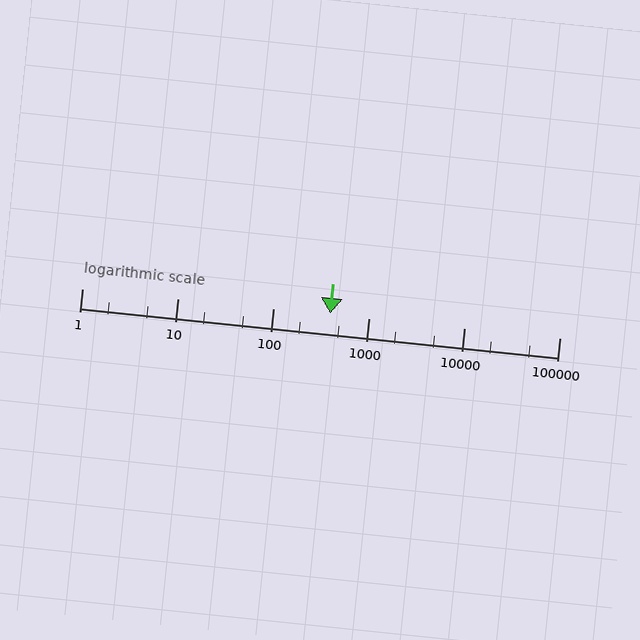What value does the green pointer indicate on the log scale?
The pointer indicates approximately 400.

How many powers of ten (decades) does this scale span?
The scale spans 5 decades, from 1 to 100000.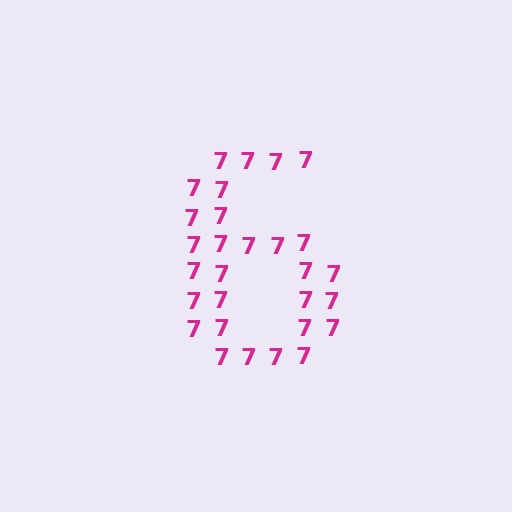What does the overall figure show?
The overall figure shows the digit 6.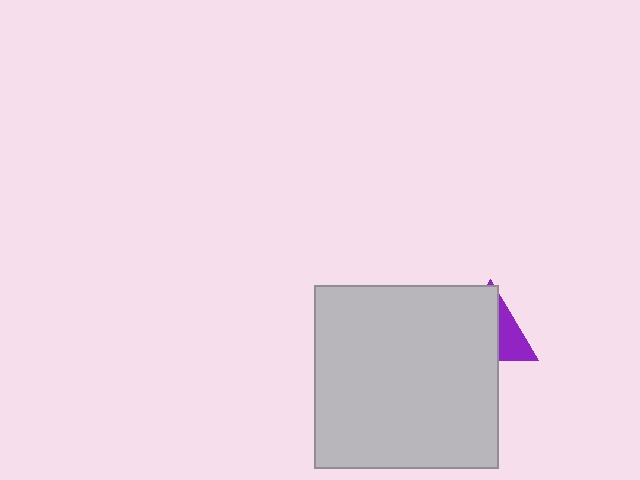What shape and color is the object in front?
The object in front is a light gray square.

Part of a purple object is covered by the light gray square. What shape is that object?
It is a triangle.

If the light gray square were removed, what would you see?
You would see the complete purple triangle.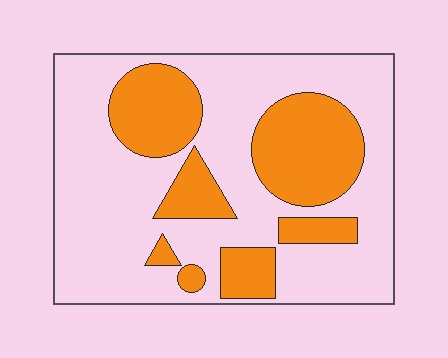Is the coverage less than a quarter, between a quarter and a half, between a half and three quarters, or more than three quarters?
Between a quarter and a half.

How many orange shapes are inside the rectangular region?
7.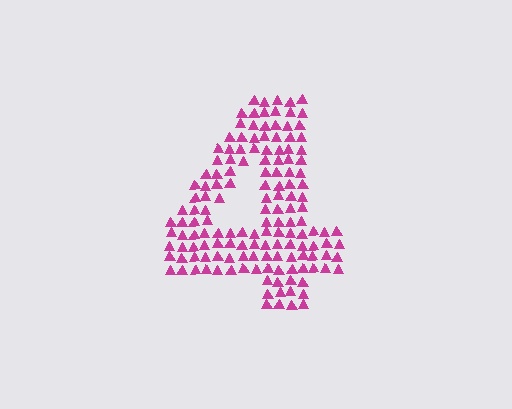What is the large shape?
The large shape is the digit 4.